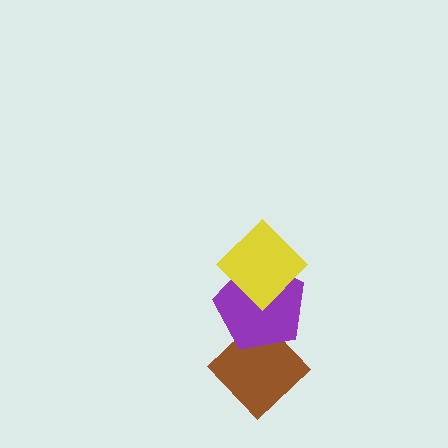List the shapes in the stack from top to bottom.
From top to bottom: the yellow diamond, the purple pentagon, the brown diamond.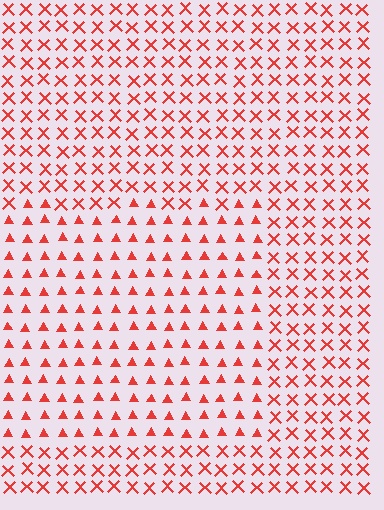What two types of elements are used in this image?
The image uses triangles inside the rectangle region and X marks outside it.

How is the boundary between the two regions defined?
The boundary is defined by a change in element shape: triangles inside vs. X marks outside. All elements share the same color and spacing.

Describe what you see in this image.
The image is filled with small red elements arranged in a uniform grid. A rectangle-shaped region contains triangles, while the surrounding area contains X marks. The boundary is defined purely by the change in element shape.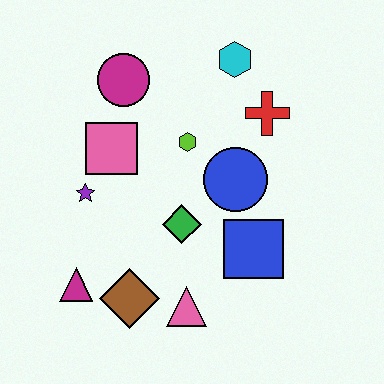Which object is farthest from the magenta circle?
The pink triangle is farthest from the magenta circle.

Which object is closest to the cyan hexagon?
The red cross is closest to the cyan hexagon.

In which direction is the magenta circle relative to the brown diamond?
The magenta circle is above the brown diamond.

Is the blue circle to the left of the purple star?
No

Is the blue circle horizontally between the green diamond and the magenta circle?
No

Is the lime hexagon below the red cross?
Yes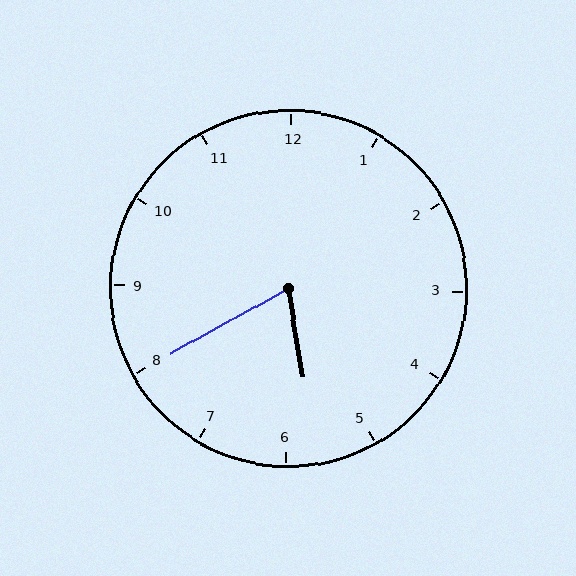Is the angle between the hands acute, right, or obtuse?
It is acute.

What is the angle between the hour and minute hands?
Approximately 70 degrees.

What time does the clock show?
5:40.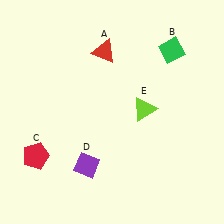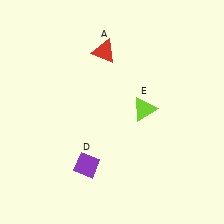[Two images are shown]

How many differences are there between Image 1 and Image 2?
There are 2 differences between the two images.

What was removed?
The green diamond (B), the red pentagon (C) were removed in Image 2.